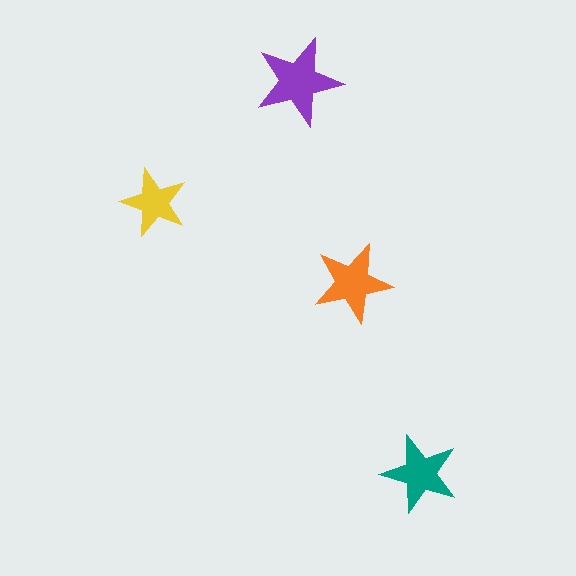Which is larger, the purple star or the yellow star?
The purple one.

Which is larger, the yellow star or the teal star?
The teal one.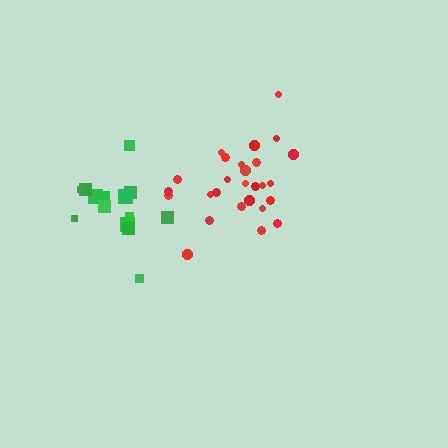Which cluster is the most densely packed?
Red.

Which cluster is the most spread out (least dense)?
Green.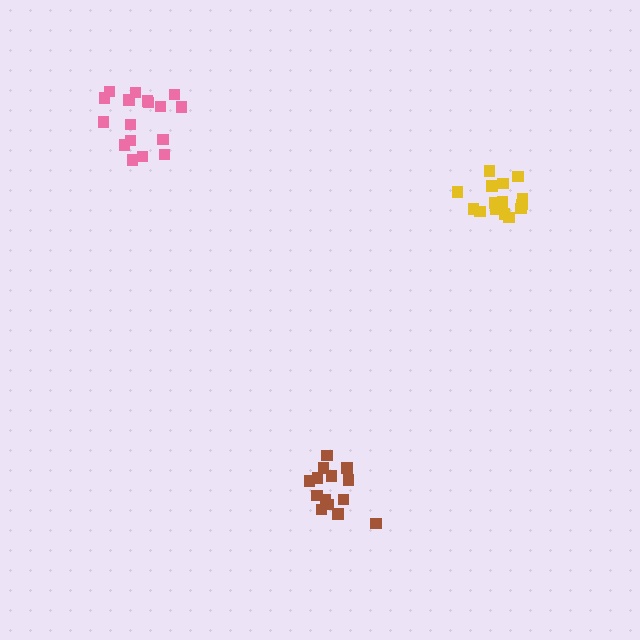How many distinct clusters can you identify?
There are 3 distinct clusters.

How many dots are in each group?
Group 1: 15 dots, Group 2: 14 dots, Group 3: 17 dots (46 total).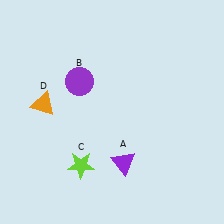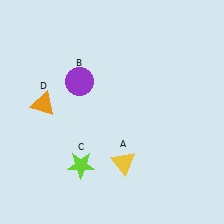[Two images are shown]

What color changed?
The triangle (A) changed from purple in Image 1 to yellow in Image 2.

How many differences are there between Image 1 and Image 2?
There is 1 difference between the two images.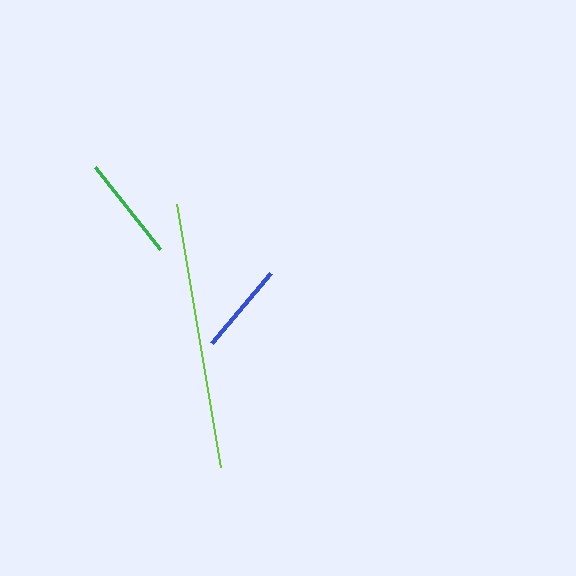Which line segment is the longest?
The lime line is the longest at approximately 267 pixels.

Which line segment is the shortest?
The blue line is the shortest at approximately 91 pixels.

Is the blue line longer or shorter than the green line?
The green line is longer than the blue line.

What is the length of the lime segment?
The lime segment is approximately 267 pixels long.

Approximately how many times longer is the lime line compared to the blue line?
The lime line is approximately 2.9 times the length of the blue line.